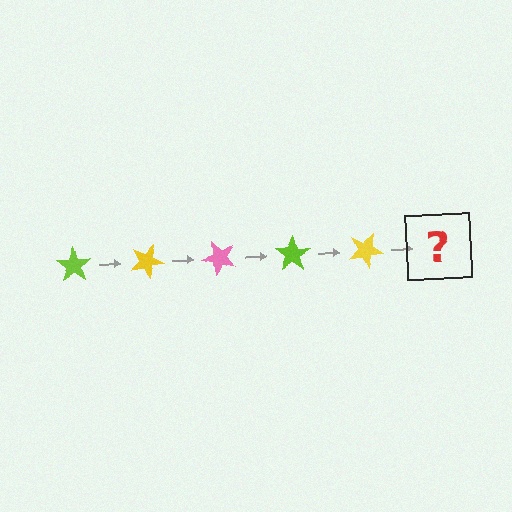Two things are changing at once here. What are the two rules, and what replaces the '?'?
The two rules are that it rotates 25 degrees each step and the color cycles through lime, yellow, and pink. The '?' should be a pink star, rotated 125 degrees from the start.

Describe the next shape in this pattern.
It should be a pink star, rotated 125 degrees from the start.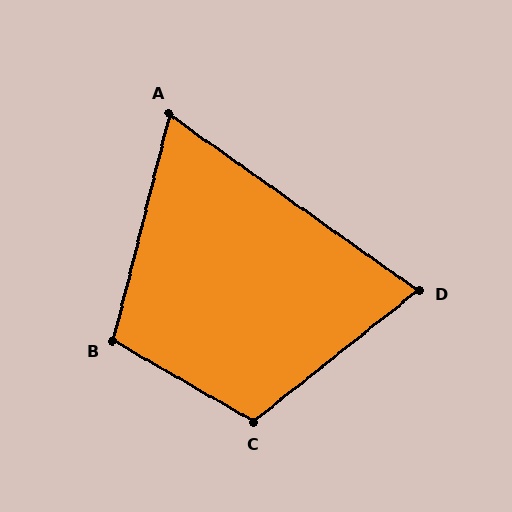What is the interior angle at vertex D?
Approximately 74 degrees (acute).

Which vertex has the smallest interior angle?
A, at approximately 69 degrees.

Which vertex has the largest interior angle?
C, at approximately 111 degrees.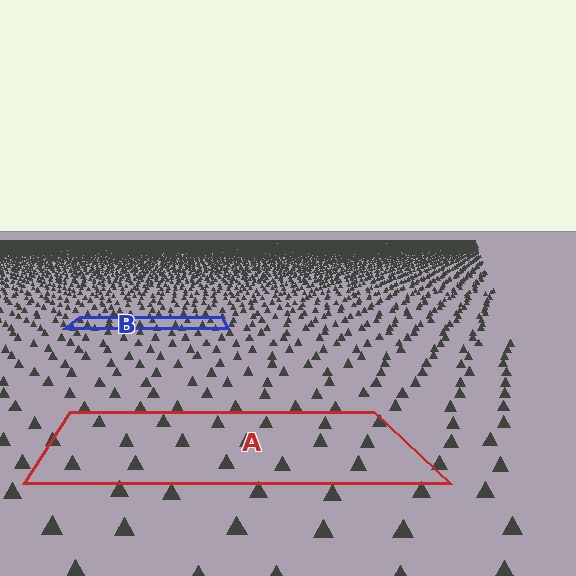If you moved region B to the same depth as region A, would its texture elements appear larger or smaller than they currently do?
They would appear larger. At a closer depth, the same texture elements are projected at a bigger on-screen size.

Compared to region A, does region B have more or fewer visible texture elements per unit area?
Region B has more texture elements per unit area — they are packed more densely because it is farther away.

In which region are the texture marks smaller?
The texture marks are smaller in region B, because it is farther away.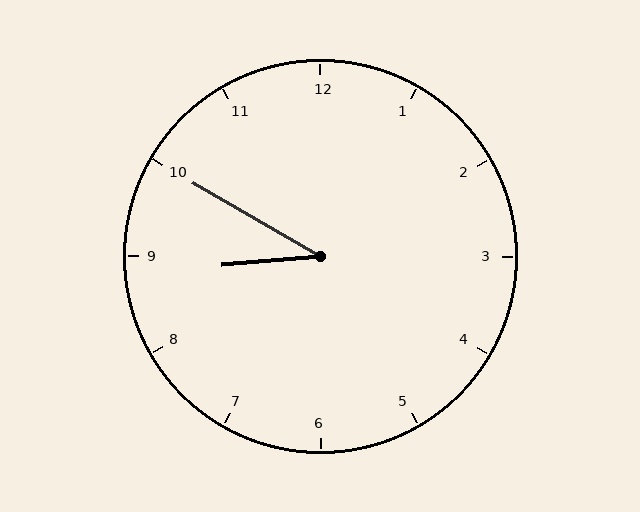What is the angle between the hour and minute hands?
Approximately 35 degrees.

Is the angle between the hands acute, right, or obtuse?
It is acute.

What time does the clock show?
8:50.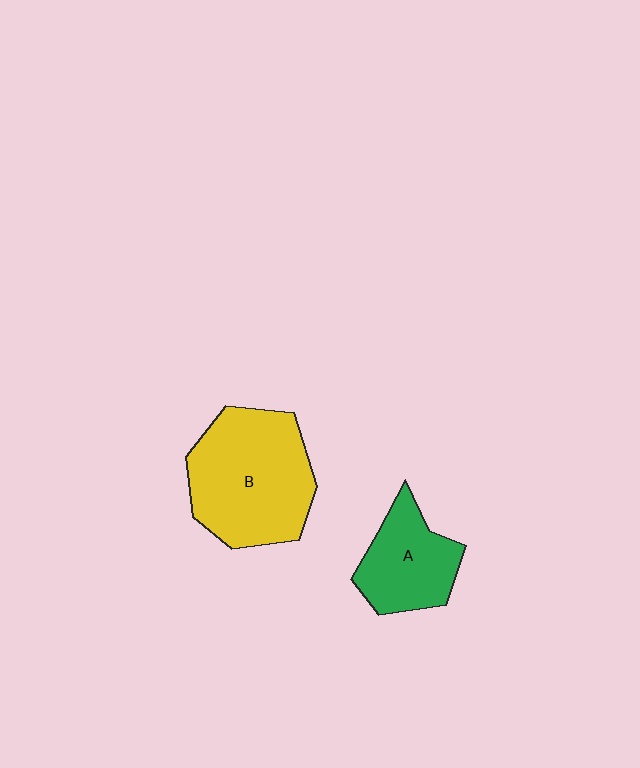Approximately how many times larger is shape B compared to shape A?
Approximately 1.7 times.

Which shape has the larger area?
Shape B (yellow).